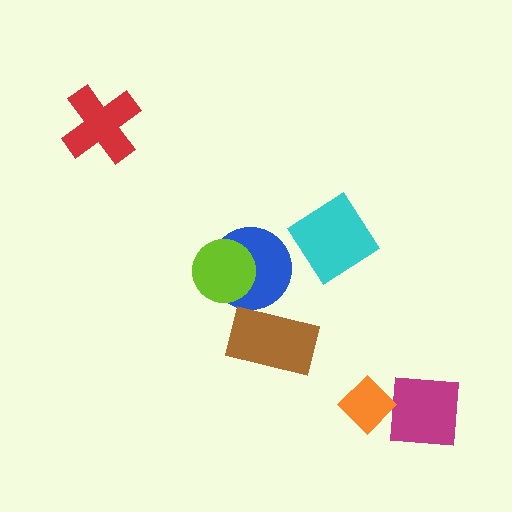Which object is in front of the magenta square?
The orange diamond is in front of the magenta square.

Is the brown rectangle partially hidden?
No, no other shape covers it.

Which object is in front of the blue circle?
The lime circle is in front of the blue circle.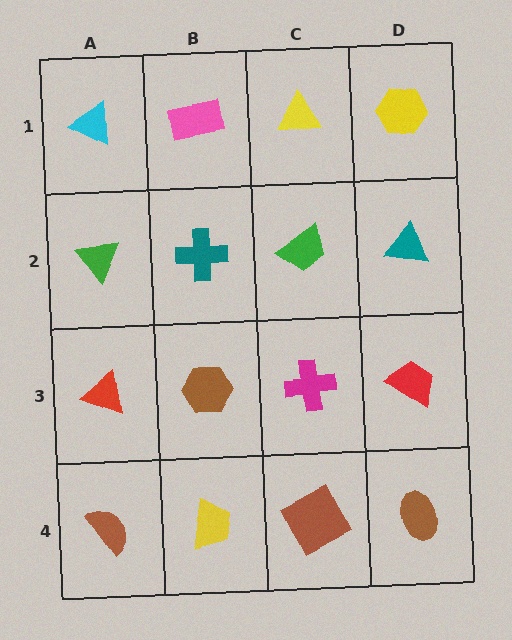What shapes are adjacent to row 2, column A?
A cyan triangle (row 1, column A), a red triangle (row 3, column A), a teal cross (row 2, column B).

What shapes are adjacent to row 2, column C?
A yellow triangle (row 1, column C), a magenta cross (row 3, column C), a teal cross (row 2, column B), a teal triangle (row 2, column D).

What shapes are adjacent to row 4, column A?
A red triangle (row 3, column A), a yellow trapezoid (row 4, column B).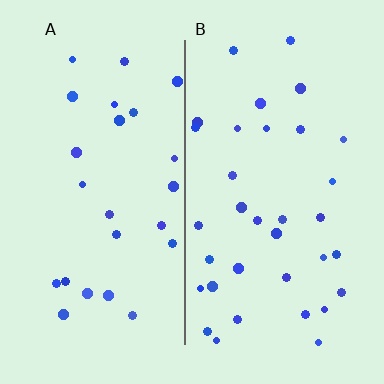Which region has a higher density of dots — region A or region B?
B (the right).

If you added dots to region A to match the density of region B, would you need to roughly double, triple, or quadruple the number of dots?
Approximately double.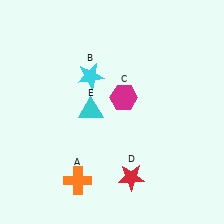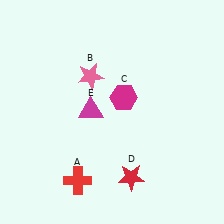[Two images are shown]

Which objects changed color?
A changed from orange to red. B changed from cyan to pink. E changed from cyan to magenta.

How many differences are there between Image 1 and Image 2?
There are 3 differences between the two images.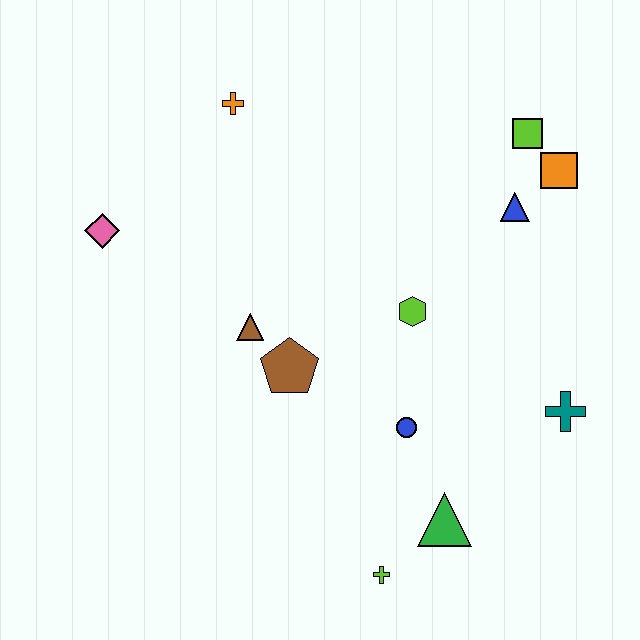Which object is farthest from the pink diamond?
The teal cross is farthest from the pink diamond.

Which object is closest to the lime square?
The orange square is closest to the lime square.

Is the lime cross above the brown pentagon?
No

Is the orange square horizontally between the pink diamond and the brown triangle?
No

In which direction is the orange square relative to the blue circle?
The orange square is above the blue circle.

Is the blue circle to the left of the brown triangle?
No